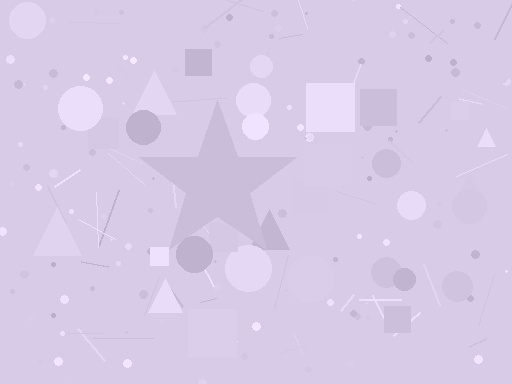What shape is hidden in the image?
A star is hidden in the image.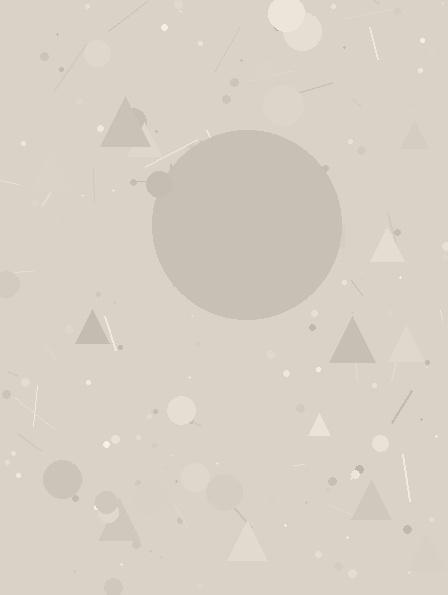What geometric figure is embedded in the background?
A circle is embedded in the background.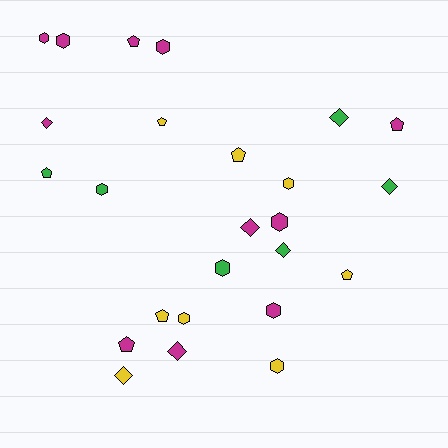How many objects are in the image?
There are 25 objects.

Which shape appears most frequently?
Hexagon, with 10 objects.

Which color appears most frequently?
Magenta, with 11 objects.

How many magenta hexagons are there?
There are 5 magenta hexagons.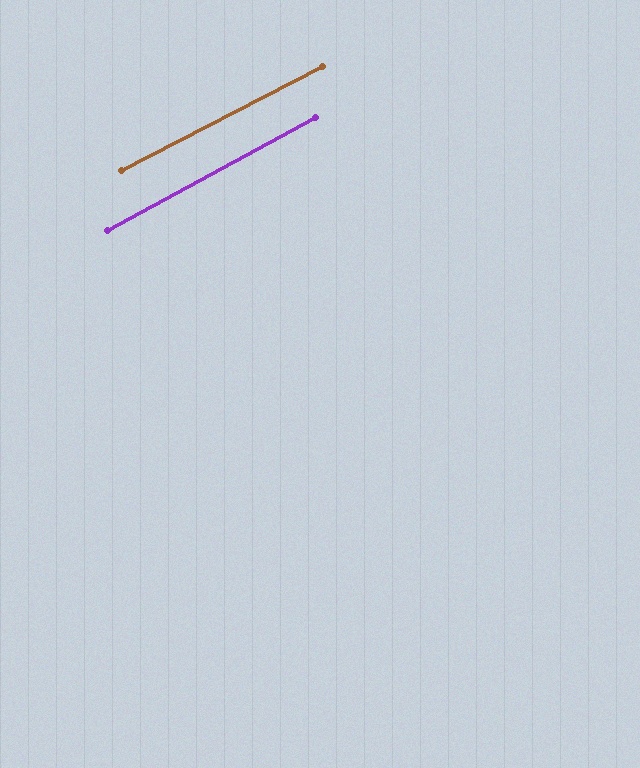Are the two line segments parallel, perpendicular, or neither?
Parallel — their directions differ by only 1.0°.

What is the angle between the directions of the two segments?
Approximately 1 degree.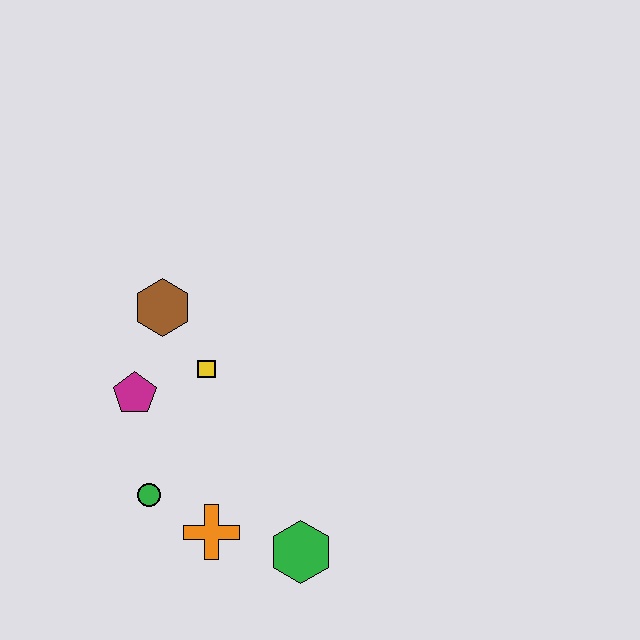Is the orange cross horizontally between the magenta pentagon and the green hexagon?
Yes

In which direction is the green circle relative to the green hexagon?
The green circle is to the left of the green hexagon.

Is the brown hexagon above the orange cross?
Yes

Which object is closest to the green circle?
The orange cross is closest to the green circle.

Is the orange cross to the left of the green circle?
No